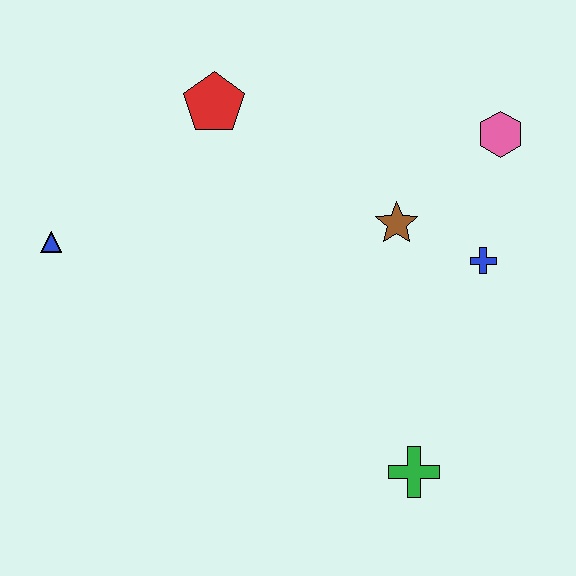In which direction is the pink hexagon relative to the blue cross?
The pink hexagon is above the blue cross.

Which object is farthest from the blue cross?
The blue triangle is farthest from the blue cross.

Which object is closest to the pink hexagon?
The blue cross is closest to the pink hexagon.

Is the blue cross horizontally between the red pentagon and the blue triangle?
No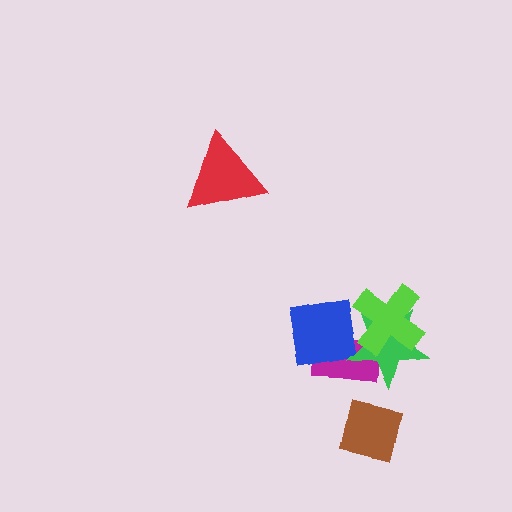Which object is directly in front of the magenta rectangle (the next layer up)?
The blue square is directly in front of the magenta rectangle.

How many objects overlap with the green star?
2 objects overlap with the green star.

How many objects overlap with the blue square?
1 object overlaps with the blue square.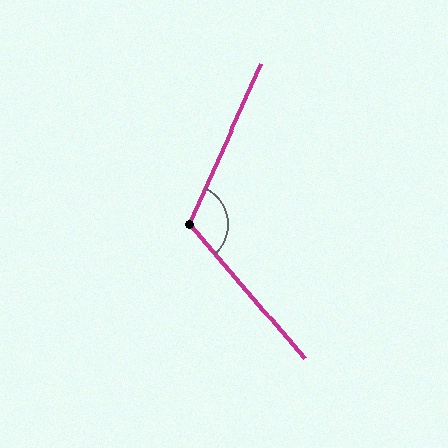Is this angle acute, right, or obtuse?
It is obtuse.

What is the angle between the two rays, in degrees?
Approximately 115 degrees.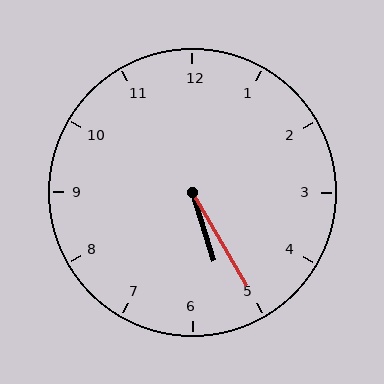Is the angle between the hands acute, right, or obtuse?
It is acute.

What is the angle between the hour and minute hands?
Approximately 12 degrees.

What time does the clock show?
5:25.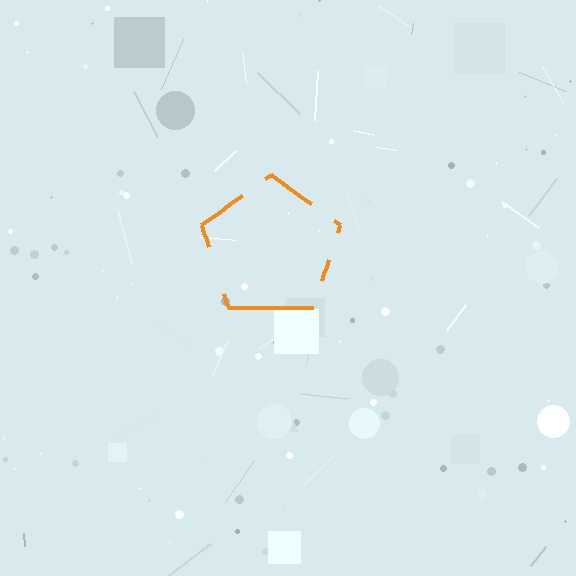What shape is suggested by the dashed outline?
The dashed outline suggests a pentagon.